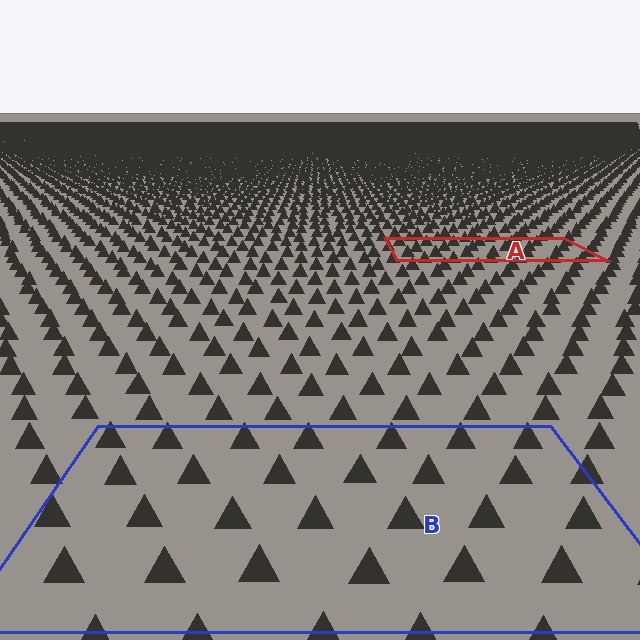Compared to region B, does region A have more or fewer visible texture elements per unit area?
Region A has more texture elements per unit area — they are packed more densely because it is farther away.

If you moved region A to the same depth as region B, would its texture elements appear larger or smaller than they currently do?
They would appear larger. At a closer depth, the same texture elements are projected at a bigger on-screen size.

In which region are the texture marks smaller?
The texture marks are smaller in region A, because it is farther away.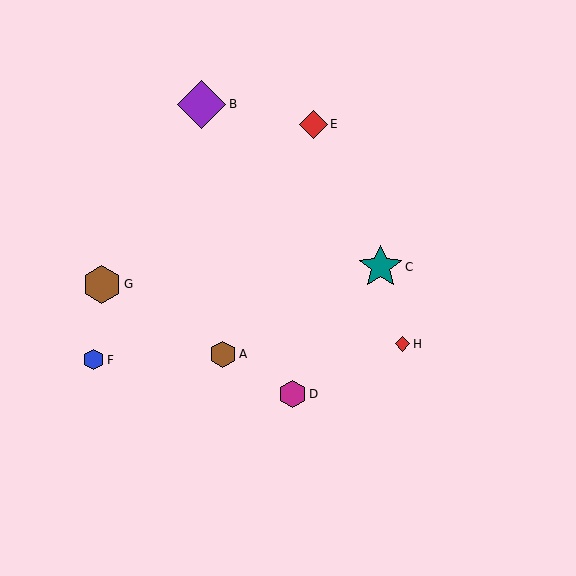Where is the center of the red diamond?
The center of the red diamond is at (402, 344).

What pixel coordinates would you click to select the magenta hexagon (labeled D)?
Click at (293, 394) to select the magenta hexagon D.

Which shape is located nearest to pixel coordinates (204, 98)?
The purple diamond (labeled B) at (202, 104) is nearest to that location.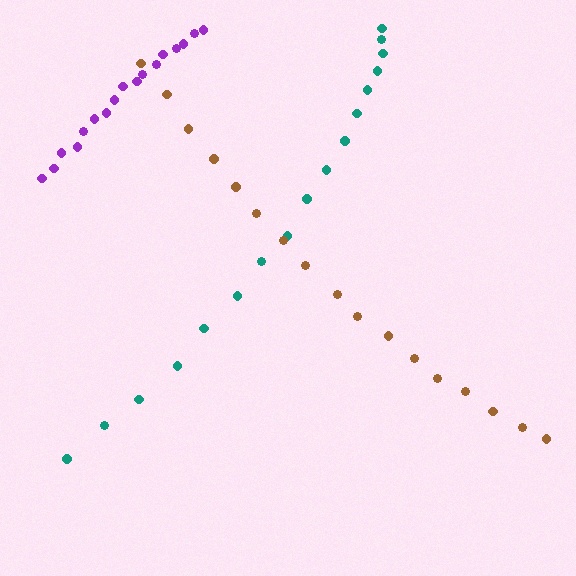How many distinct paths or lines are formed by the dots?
There are 3 distinct paths.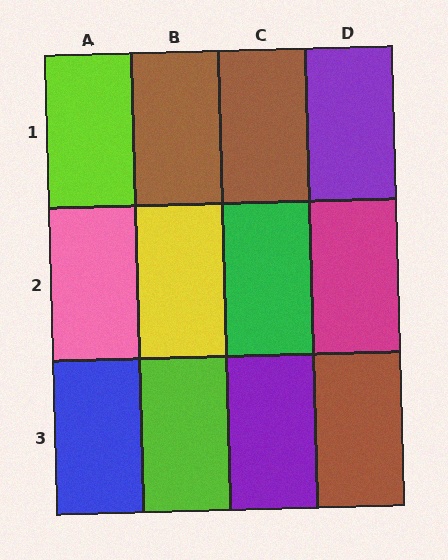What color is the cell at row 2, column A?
Pink.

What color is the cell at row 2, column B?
Yellow.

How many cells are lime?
2 cells are lime.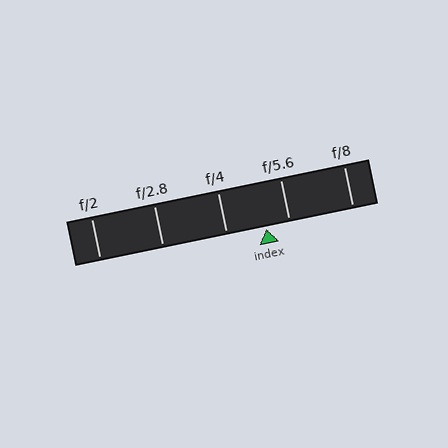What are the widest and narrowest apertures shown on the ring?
The widest aperture shown is f/2 and the narrowest is f/8.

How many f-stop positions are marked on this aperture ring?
There are 5 f-stop positions marked.